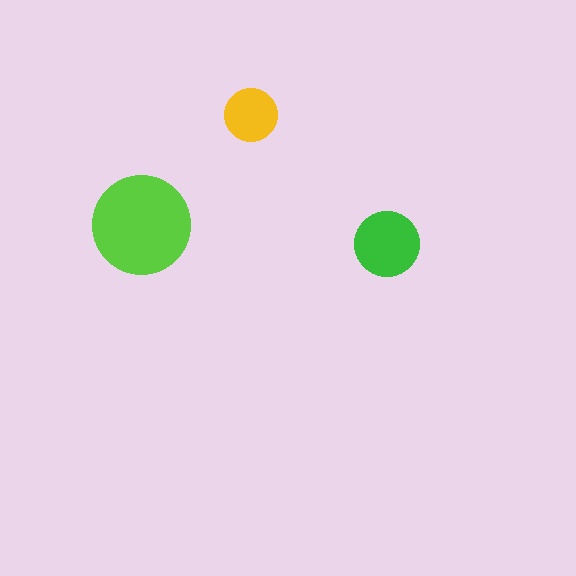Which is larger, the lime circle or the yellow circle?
The lime one.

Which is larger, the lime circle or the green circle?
The lime one.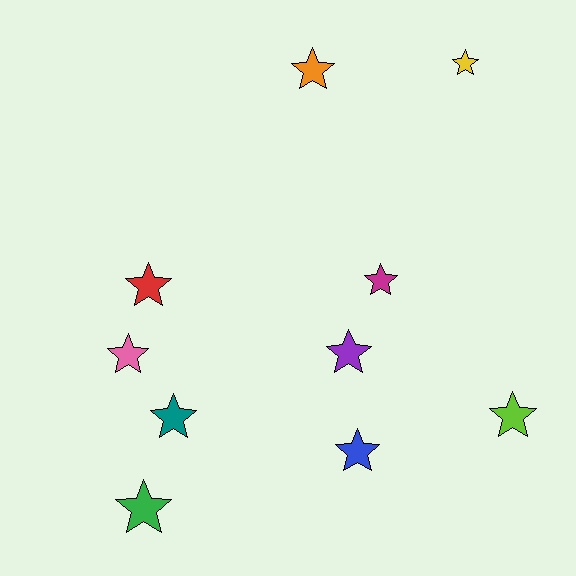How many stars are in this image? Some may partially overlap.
There are 10 stars.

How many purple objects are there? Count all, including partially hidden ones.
There is 1 purple object.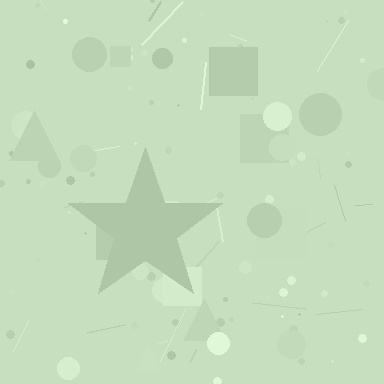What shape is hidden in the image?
A star is hidden in the image.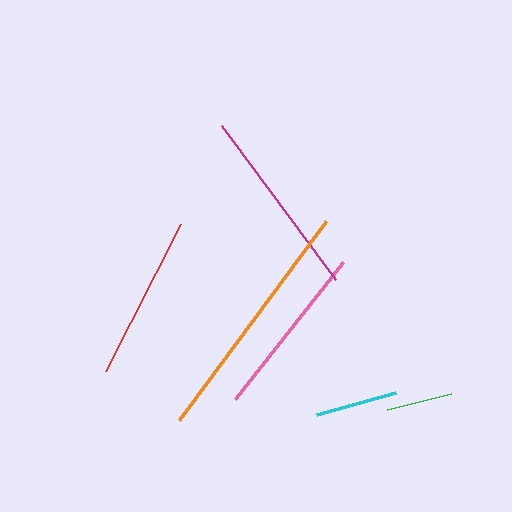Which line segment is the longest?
The orange line is the longest at approximately 248 pixels.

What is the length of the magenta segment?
The magenta segment is approximately 192 pixels long.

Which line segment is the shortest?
The green line is the shortest at approximately 65 pixels.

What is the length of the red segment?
The red segment is approximately 164 pixels long.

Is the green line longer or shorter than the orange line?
The orange line is longer than the green line.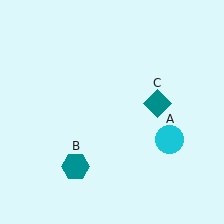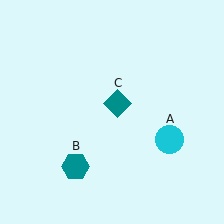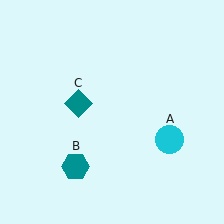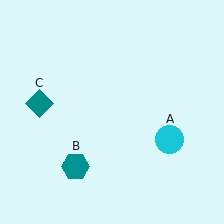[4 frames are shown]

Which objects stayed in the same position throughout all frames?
Cyan circle (object A) and teal hexagon (object B) remained stationary.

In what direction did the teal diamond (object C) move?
The teal diamond (object C) moved left.